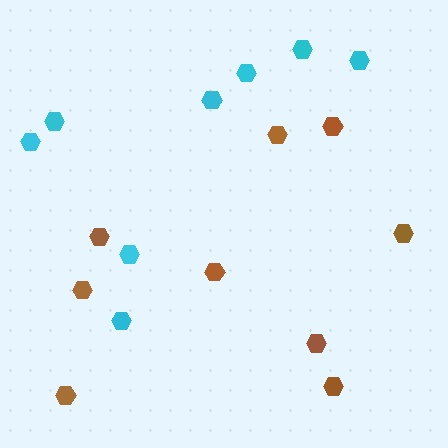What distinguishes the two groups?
There are 2 groups: one group of brown hexagons (9) and one group of cyan hexagons (8).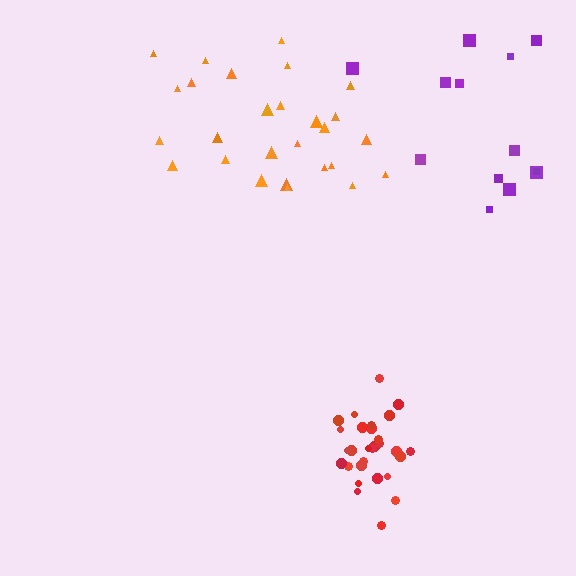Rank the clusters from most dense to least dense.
red, orange, purple.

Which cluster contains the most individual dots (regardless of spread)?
Red (30).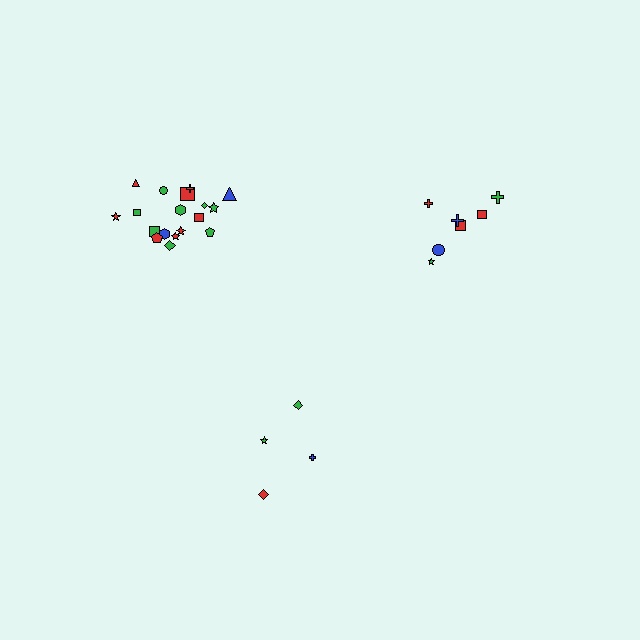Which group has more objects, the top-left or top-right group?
The top-left group.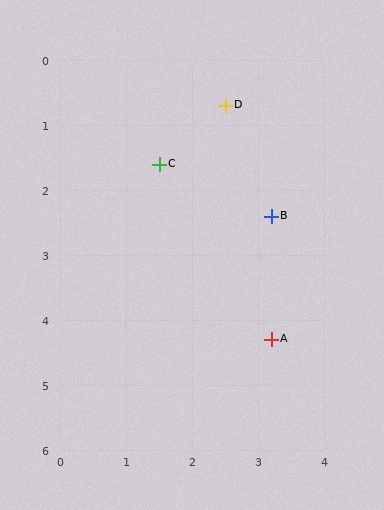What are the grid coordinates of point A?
Point A is at approximately (3.2, 4.3).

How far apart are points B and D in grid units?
Points B and D are about 1.8 grid units apart.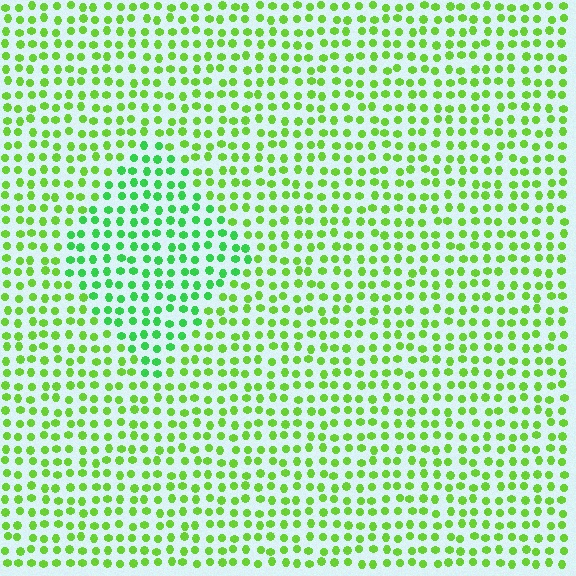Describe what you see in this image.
The image is filled with small lime elements in a uniform arrangement. A diamond-shaped region is visible where the elements are tinted to a slightly different hue, forming a subtle color boundary.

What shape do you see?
I see a diamond.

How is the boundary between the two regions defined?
The boundary is defined purely by a slight shift in hue (about 29 degrees). Spacing, size, and orientation are identical on both sides.